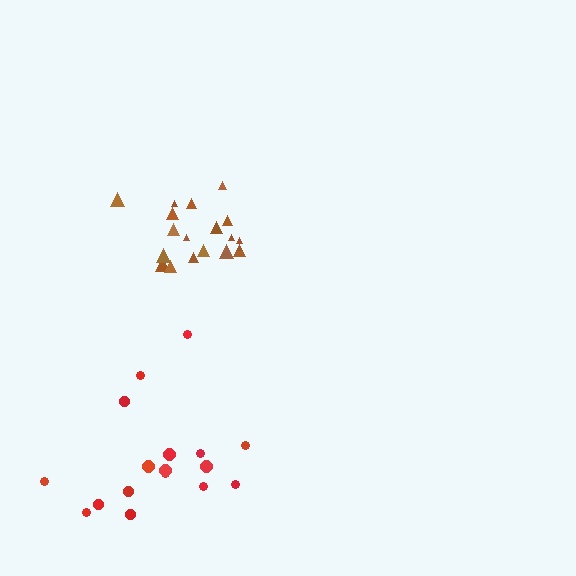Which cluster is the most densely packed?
Brown.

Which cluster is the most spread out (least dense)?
Red.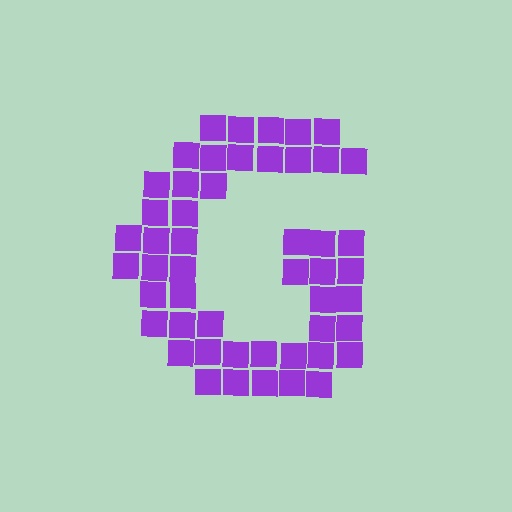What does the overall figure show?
The overall figure shows the letter G.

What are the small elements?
The small elements are squares.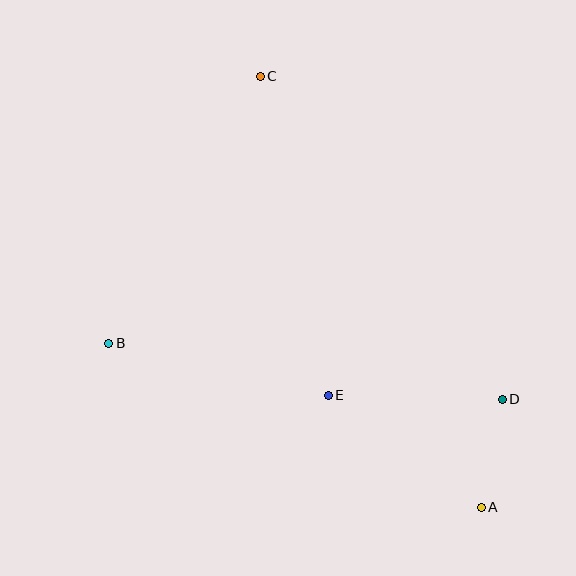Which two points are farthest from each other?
Points A and C are farthest from each other.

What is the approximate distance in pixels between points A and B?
The distance between A and B is approximately 407 pixels.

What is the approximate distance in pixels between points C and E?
The distance between C and E is approximately 326 pixels.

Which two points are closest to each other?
Points A and D are closest to each other.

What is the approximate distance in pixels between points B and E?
The distance between B and E is approximately 226 pixels.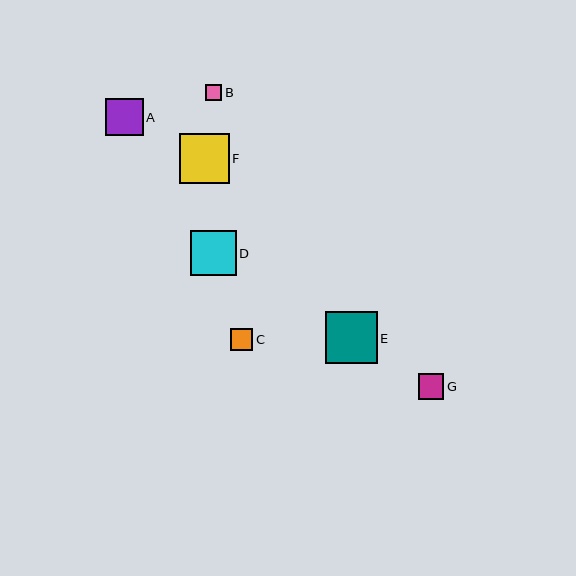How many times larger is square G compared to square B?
Square G is approximately 1.5 times the size of square B.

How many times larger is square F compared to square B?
Square F is approximately 3.0 times the size of square B.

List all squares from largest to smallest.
From largest to smallest: E, F, D, A, G, C, B.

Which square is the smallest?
Square B is the smallest with a size of approximately 17 pixels.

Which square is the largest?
Square E is the largest with a size of approximately 51 pixels.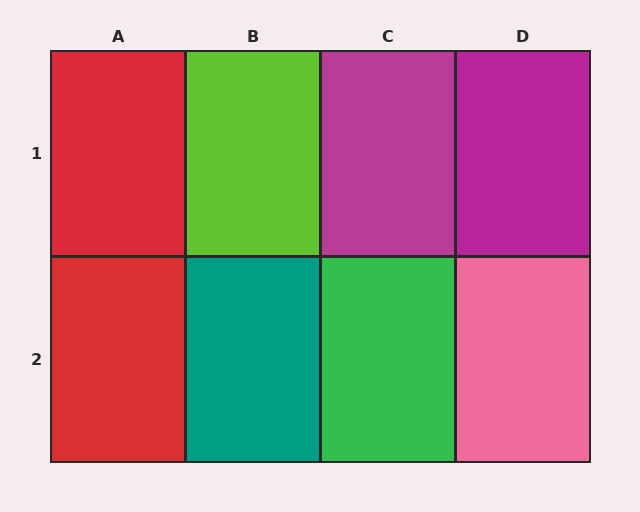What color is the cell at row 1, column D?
Magenta.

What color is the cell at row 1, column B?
Lime.